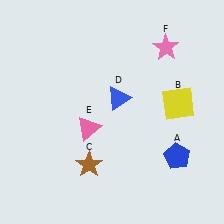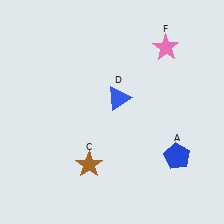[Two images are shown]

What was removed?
The yellow square (B), the pink triangle (E) were removed in Image 2.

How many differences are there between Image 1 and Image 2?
There are 2 differences between the two images.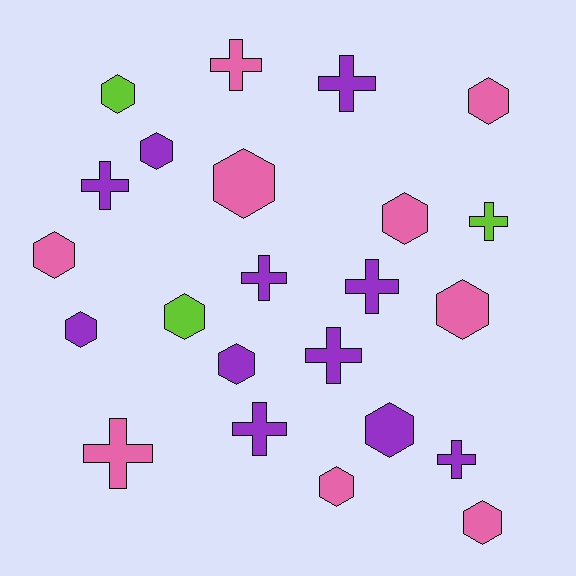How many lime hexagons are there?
There are 2 lime hexagons.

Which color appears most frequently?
Purple, with 11 objects.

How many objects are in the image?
There are 23 objects.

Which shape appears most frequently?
Hexagon, with 13 objects.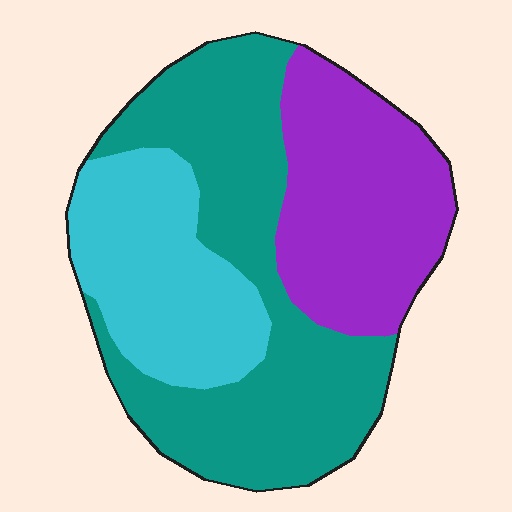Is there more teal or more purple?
Teal.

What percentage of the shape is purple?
Purple covers 29% of the shape.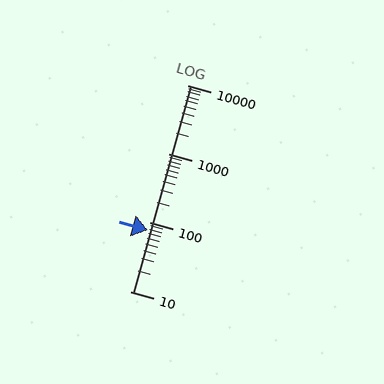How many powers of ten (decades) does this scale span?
The scale spans 3 decades, from 10 to 10000.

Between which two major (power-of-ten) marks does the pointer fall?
The pointer is between 10 and 100.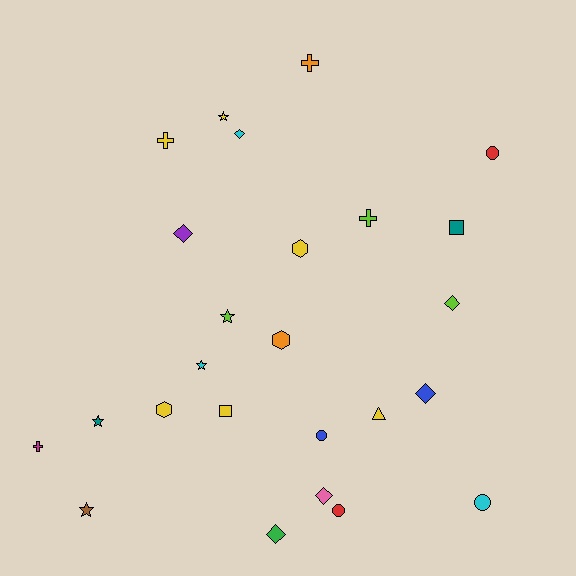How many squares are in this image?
There are 2 squares.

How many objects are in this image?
There are 25 objects.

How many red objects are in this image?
There are 2 red objects.